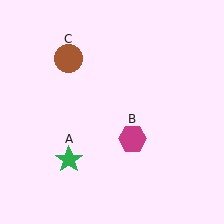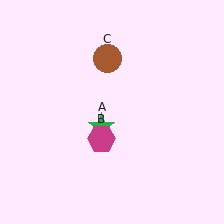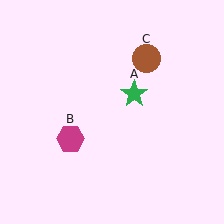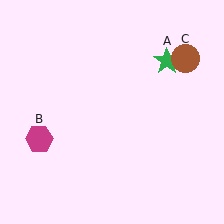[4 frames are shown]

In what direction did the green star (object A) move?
The green star (object A) moved up and to the right.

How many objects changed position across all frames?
3 objects changed position: green star (object A), magenta hexagon (object B), brown circle (object C).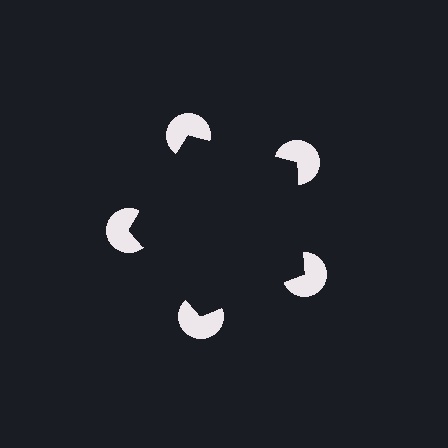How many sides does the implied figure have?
5 sides.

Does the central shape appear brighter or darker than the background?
It typically appears slightly darker than the background, even though no actual brightness change is drawn.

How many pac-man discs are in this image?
There are 5 — one at each vertex of the illusory pentagon.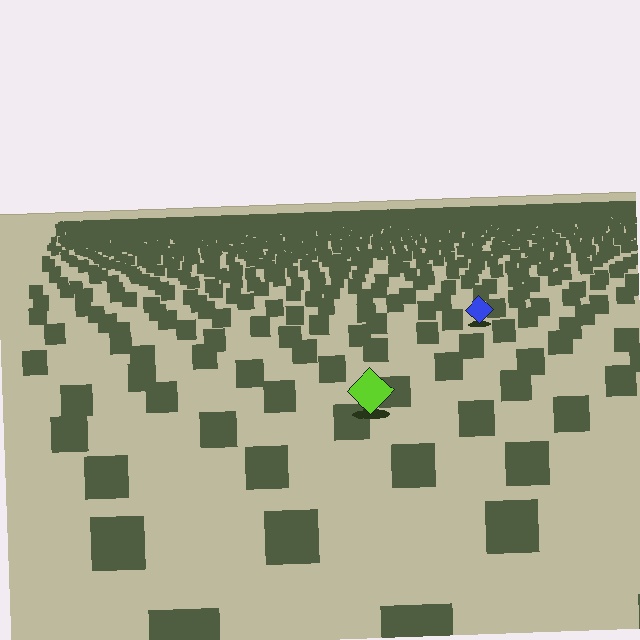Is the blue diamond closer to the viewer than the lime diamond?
No. The lime diamond is closer — you can tell from the texture gradient: the ground texture is coarser near it.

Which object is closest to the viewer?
The lime diamond is closest. The texture marks near it are larger and more spread out.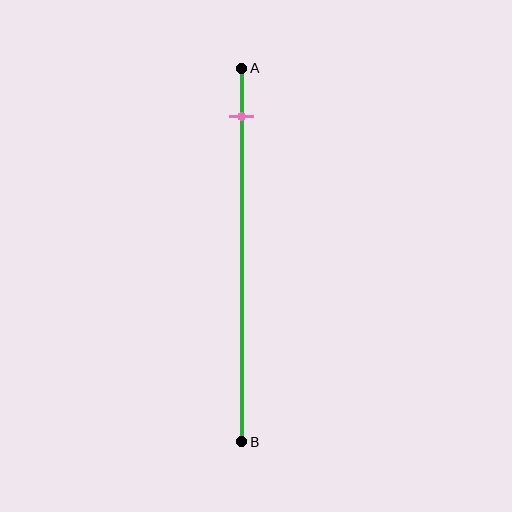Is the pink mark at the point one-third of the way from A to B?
No, the mark is at about 15% from A, not at the 33% one-third point.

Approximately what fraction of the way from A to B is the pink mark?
The pink mark is approximately 15% of the way from A to B.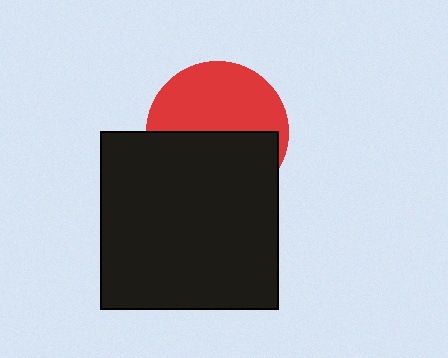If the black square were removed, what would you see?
You would see the complete red circle.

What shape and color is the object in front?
The object in front is a black square.